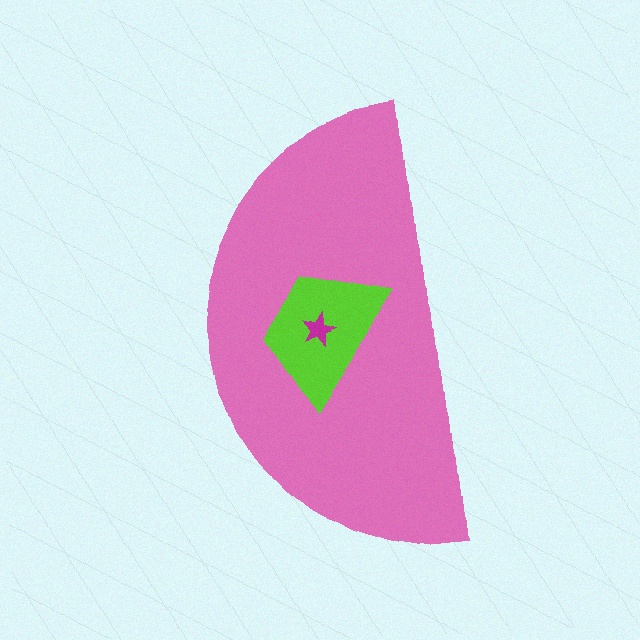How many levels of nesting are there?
3.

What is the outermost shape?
The pink semicircle.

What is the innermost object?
The magenta star.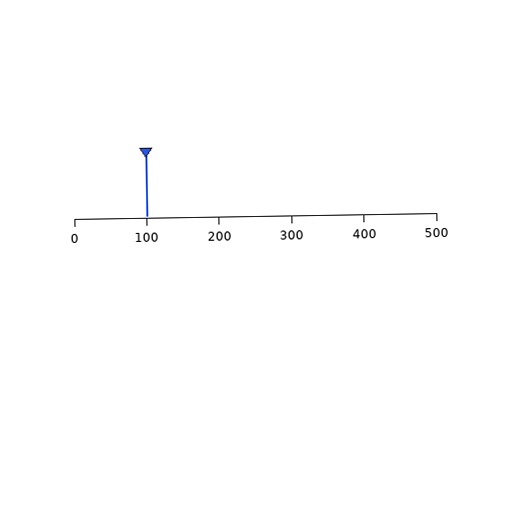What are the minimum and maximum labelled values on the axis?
The axis runs from 0 to 500.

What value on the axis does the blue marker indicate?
The marker indicates approximately 100.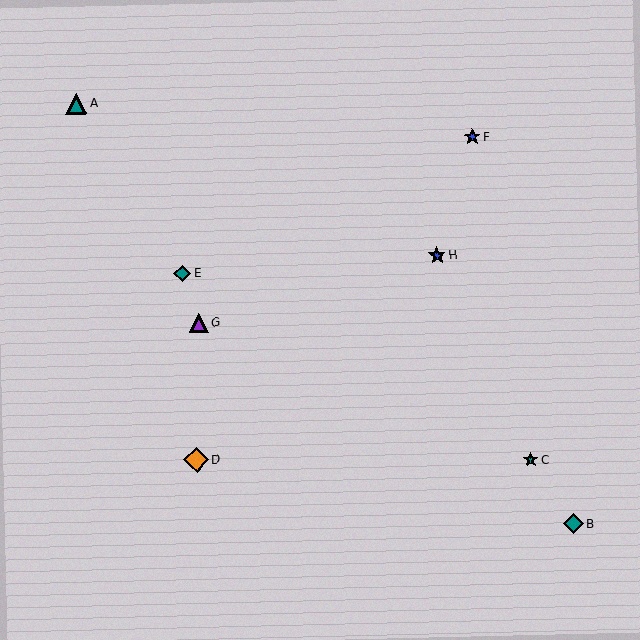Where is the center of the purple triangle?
The center of the purple triangle is at (199, 323).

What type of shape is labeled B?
Shape B is a teal diamond.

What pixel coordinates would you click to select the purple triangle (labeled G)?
Click at (199, 323) to select the purple triangle G.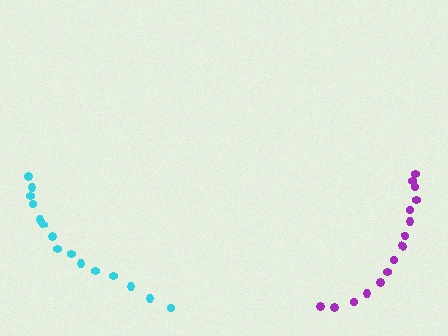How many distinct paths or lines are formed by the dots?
There are 2 distinct paths.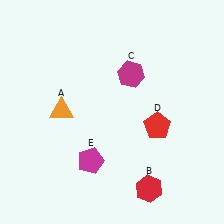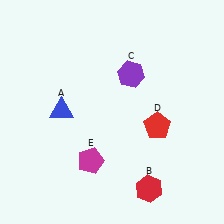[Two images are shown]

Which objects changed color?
A changed from orange to blue. C changed from magenta to purple.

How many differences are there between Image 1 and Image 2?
There are 2 differences between the two images.